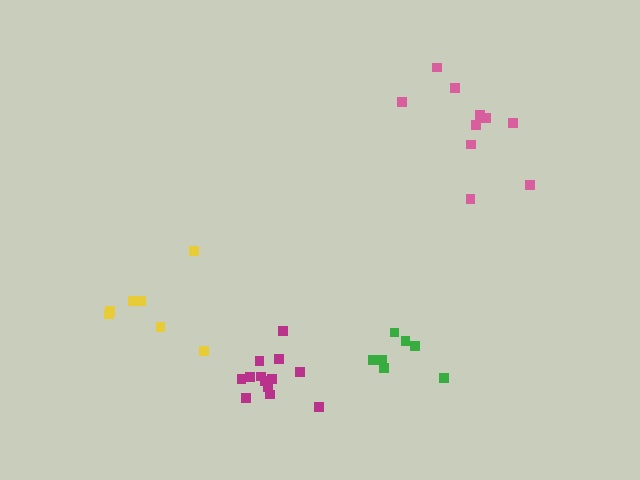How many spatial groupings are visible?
There are 4 spatial groupings.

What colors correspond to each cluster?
The clusters are colored: magenta, pink, green, yellow.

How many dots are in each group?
Group 1: 13 dots, Group 2: 10 dots, Group 3: 7 dots, Group 4: 7 dots (37 total).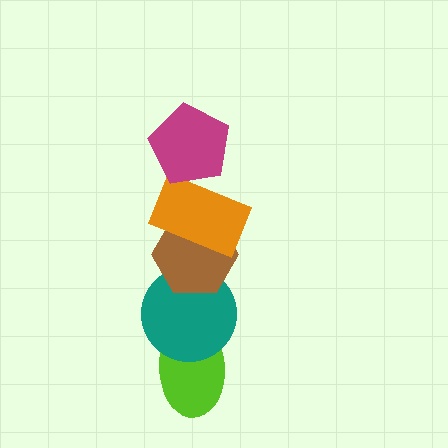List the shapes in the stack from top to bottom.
From top to bottom: the magenta pentagon, the orange rectangle, the brown hexagon, the teal circle, the lime ellipse.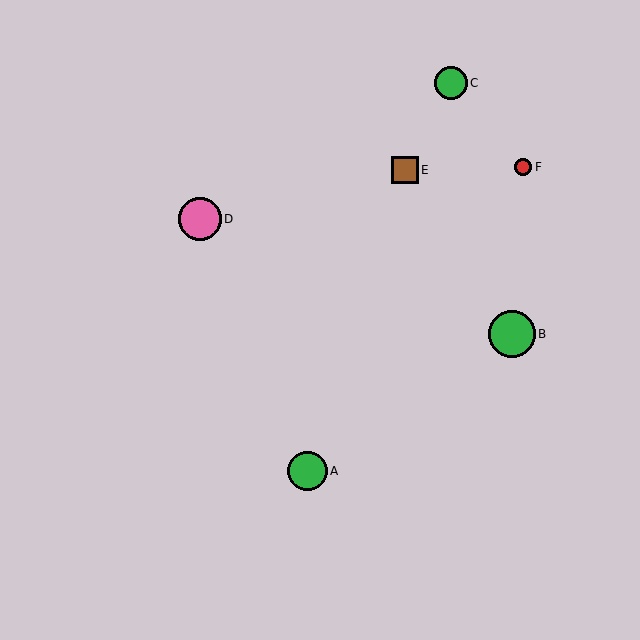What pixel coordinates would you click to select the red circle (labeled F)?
Click at (523, 167) to select the red circle F.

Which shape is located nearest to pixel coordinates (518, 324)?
The green circle (labeled B) at (512, 334) is nearest to that location.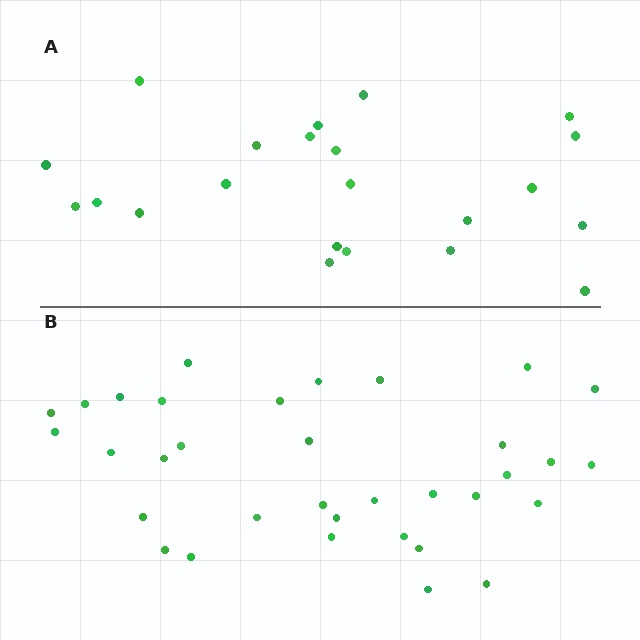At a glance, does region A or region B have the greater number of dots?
Region B (the bottom region) has more dots.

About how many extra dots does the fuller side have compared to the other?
Region B has roughly 12 or so more dots than region A.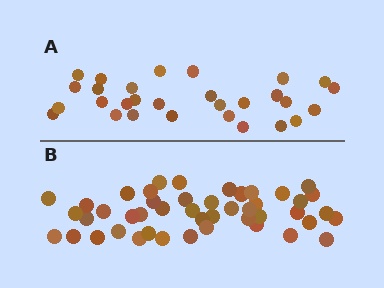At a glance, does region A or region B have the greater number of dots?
Region B (the bottom region) has more dots.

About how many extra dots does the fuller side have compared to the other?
Region B has approximately 15 more dots than region A.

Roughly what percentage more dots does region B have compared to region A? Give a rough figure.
About 60% more.